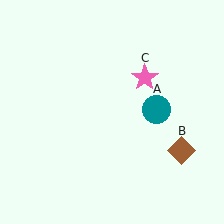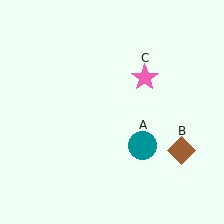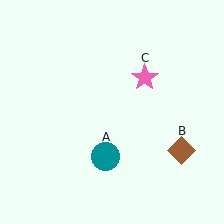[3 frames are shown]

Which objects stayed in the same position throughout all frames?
Brown diamond (object B) and pink star (object C) remained stationary.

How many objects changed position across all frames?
1 object changed position: teal circle (object A).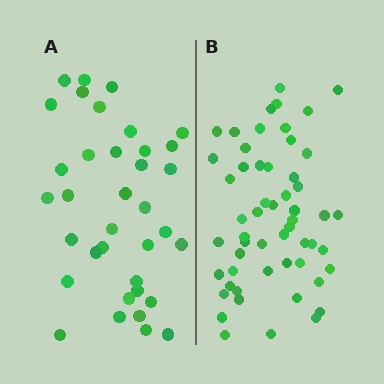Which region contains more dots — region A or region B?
Region B (the right region) has more dots.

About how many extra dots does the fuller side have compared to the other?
Region B has approximately 20 more dots than region A.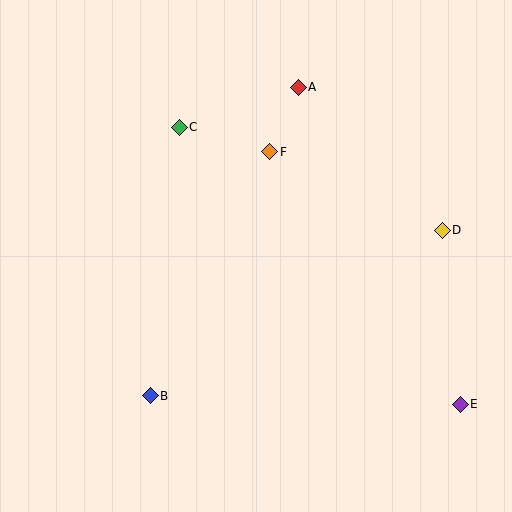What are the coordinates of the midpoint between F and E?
The midpoint between F and E is at (365, 278).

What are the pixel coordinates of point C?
Point C is at (179, 127).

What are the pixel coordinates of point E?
Point E is at (460, 404).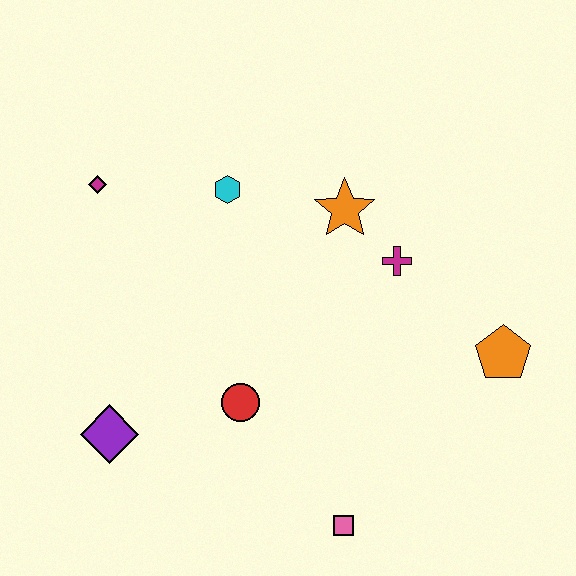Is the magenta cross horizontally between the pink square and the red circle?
No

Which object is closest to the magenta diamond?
The cyan hexagon is closest to the magenta diamond.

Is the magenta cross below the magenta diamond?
Yes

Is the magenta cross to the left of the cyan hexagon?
No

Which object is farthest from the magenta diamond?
The orange pentagon is farthest from the magenta diamond.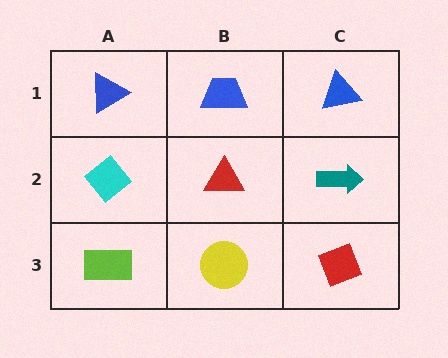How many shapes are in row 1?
3 shapes.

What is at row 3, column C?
A red diamond.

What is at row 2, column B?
A red triangle.